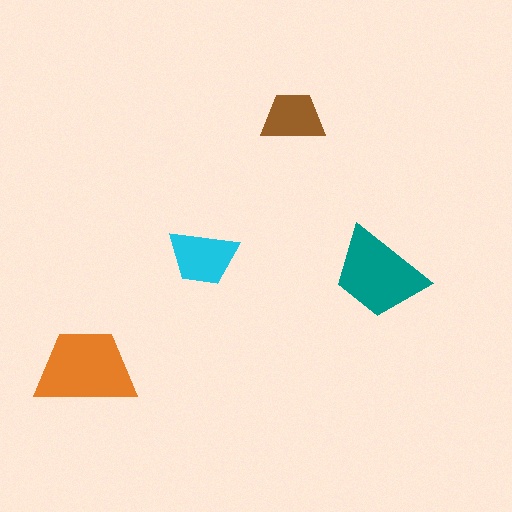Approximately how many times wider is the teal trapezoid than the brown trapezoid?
About 1.5 times wider.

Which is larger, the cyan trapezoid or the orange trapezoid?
The orange one.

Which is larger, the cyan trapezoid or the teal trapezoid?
The teal one.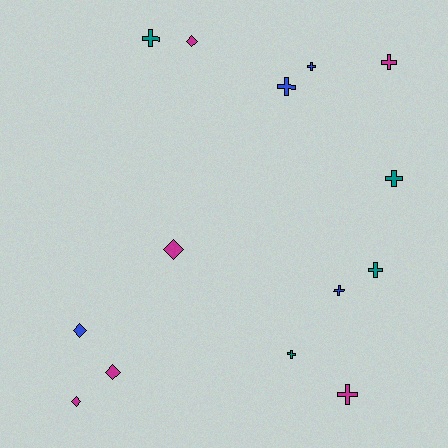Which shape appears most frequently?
Cross, with 9 objects.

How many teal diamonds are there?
There are no teal diamonds.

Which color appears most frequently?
Magenta, with 6 objects.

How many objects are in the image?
There are 14 objects.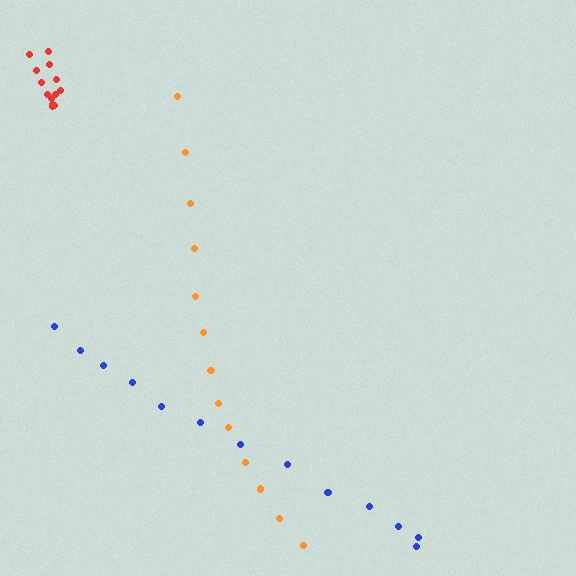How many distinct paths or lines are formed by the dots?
There are 3 distinct paths.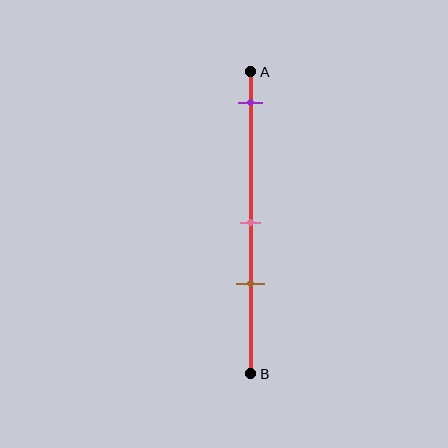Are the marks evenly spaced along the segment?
No, the marks are not evenly spaced.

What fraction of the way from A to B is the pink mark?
The pink mark is approximately 50% (0.5) of the way from A to B.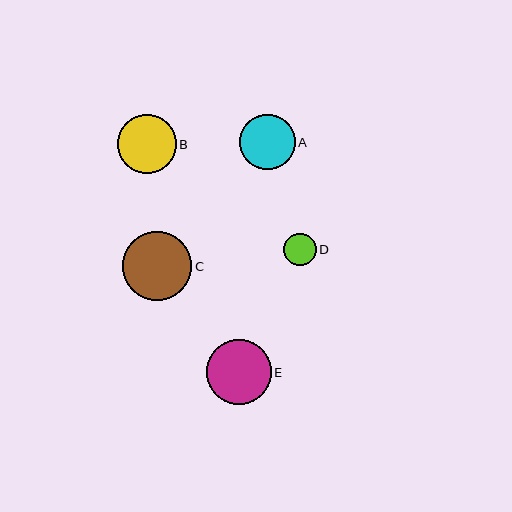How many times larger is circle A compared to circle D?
Circle A is approximately 1.7 times the size of circle D.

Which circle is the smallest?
Circle D is the smallest with a size of approximately 33 pixels.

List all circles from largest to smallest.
From largest to smallest: C, E, B, A, D.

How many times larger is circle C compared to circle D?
Circle C is approximately 2.1 times the size of circle D.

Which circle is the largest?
Circle C is the largest with a size of approximately 69 pixels.